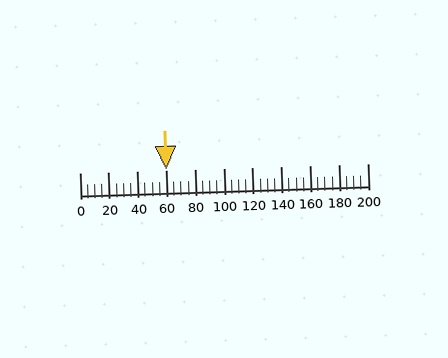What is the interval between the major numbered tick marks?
The major tick marks are spaced 20 units apart.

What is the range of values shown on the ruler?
The ruler shows values from 0 to 200.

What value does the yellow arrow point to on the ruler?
The yellow arrow points to approximately 60.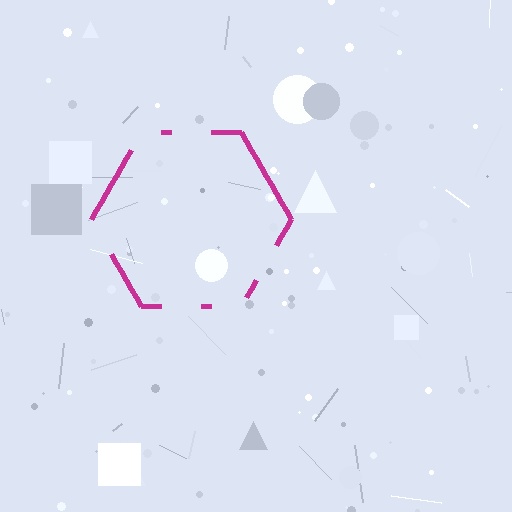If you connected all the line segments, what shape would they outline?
They would outline a hexagon.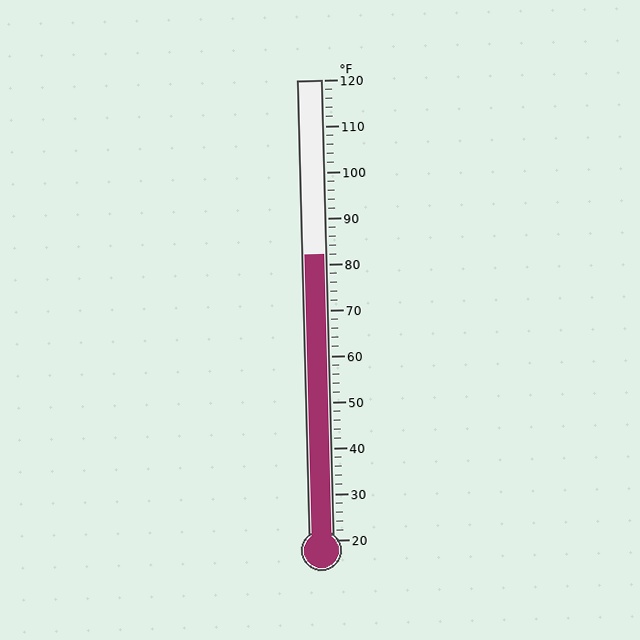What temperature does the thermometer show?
The thermometer shows approximately 82°F.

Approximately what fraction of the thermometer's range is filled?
The thermometer is filled to approximately 60% of its range.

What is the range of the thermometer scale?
The thermometer scale ranges from 20°F to 120°F.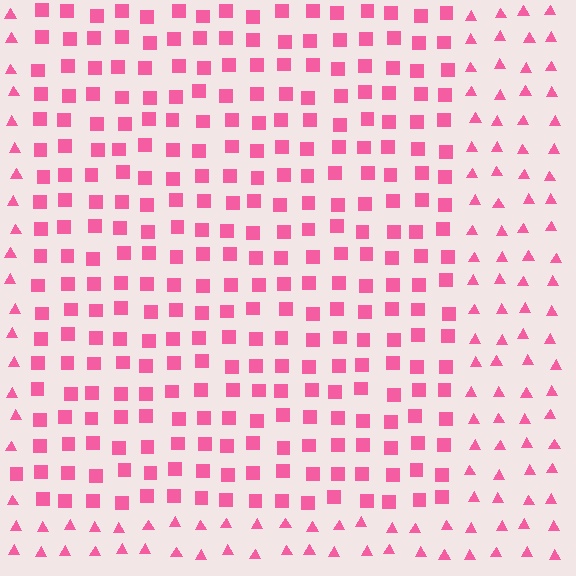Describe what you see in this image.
The image is filled with small pink elements arranged in a uniform grid. A rectangle-shaped region contains squares, while the surrounding area contains triangles. The boundary is defined purely by the change in element shape.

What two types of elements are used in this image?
The image uses squares inside the rectangle region and triangles outside it.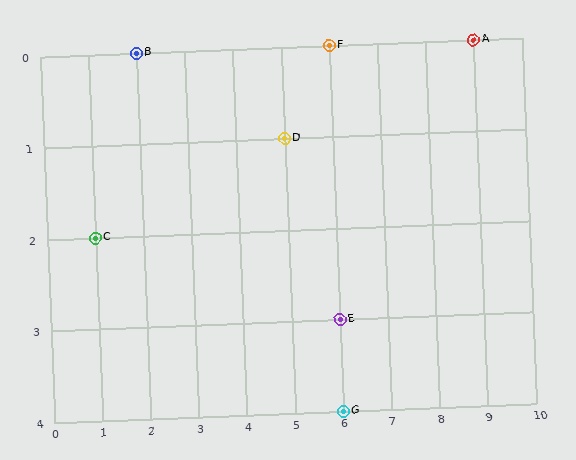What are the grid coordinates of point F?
Point F is at grid coordinates (6, 0).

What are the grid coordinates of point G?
Point G is at grid coordinates (6, 4).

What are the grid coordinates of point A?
Point A is at grid coordinates (9, 0).